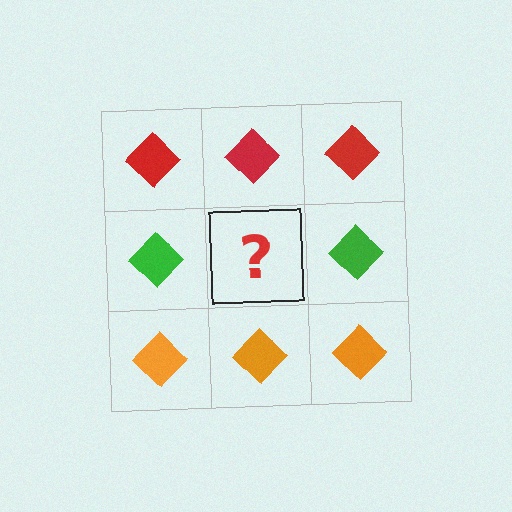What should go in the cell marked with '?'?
The missing cell should contain a green diamond.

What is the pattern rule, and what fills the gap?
The rule is that each row has a consistent color. The gap should be filled with a green diamond.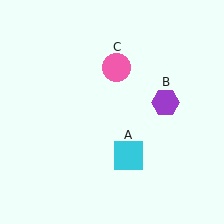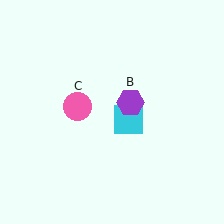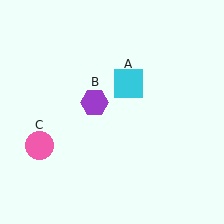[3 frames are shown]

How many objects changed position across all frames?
3 objects changed position: cyan square (object A), purple hexagon (object B), pink circle (object C).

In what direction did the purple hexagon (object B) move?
The purple hexagon (object B) moved left.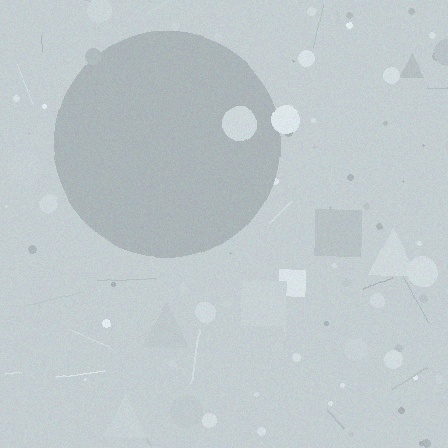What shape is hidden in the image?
A circle is hidden in the image.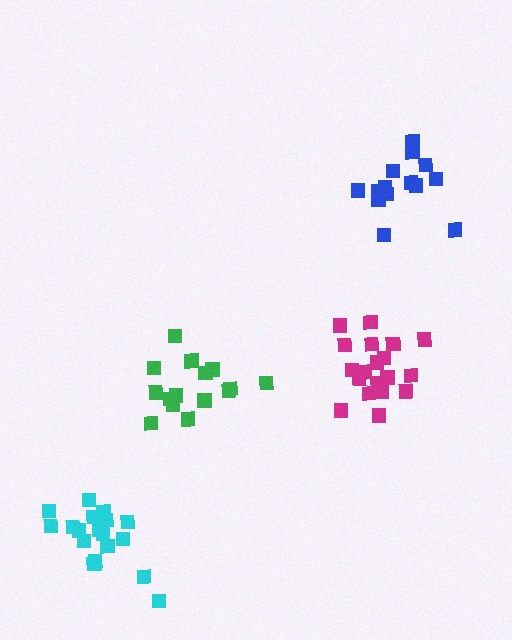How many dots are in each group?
Group 1: 14 dots, Group 2: 15 dots, Group 3: 19 dots, Group 4: 19 dots (67 total).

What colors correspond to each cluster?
The clusters are colored: blue, green, cyan, magenta.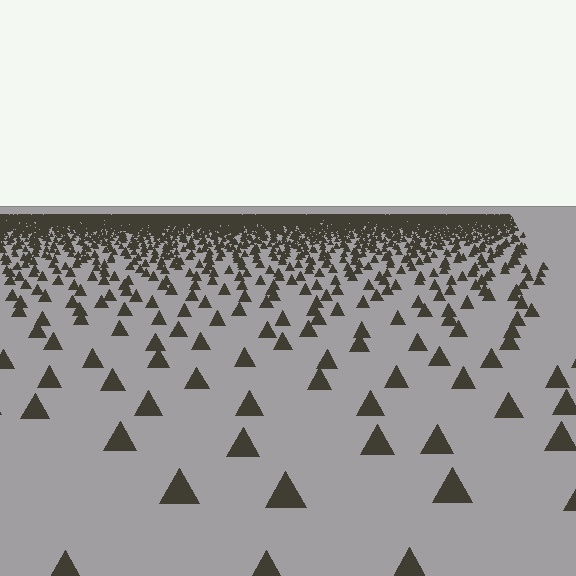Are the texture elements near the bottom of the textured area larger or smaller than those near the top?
Larger. Near the bottom, elements are closer to the viewer and appear at a bigger on-screen size.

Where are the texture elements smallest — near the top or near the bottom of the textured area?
Near the top.